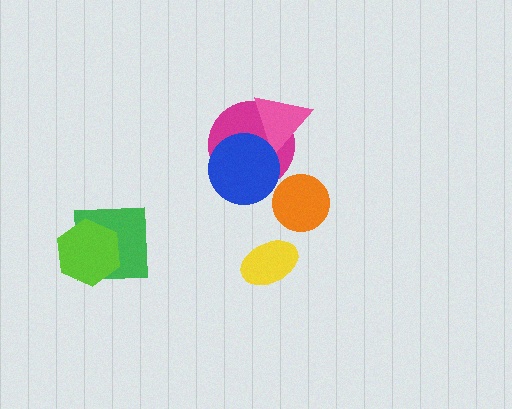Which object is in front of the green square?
The lime hexagon is in front of the green square.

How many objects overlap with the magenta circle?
2 objects overlap with the magenta circle.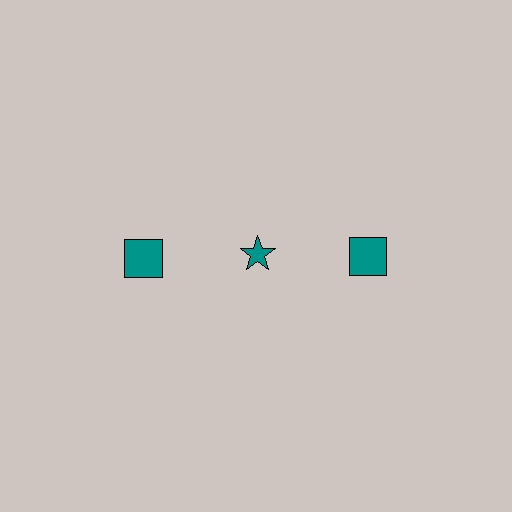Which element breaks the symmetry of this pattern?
The teal star in the top row, second from left column breaks the symmetry. All other shapes are teal squares.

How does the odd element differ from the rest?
It has a different shape: star instead of square.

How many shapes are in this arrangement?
There are 3 shapes arranged in a grid pattern.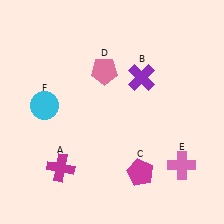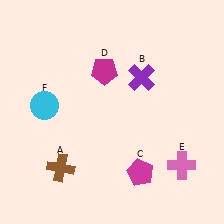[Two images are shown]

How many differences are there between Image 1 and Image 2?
There are 2 differences between the two images.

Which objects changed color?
A changed from magenta to brown. D changed from pink to magenta.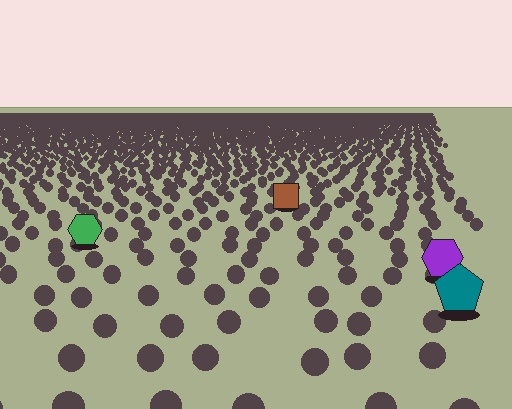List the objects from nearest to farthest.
From nearest to farthest: the teal pentagon, the purple hexagon, the green hexagon, the brown square.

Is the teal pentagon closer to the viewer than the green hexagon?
Yes. The teal pentagon is closer — you can tell from the texture gradient: the ground texture is coarser near it.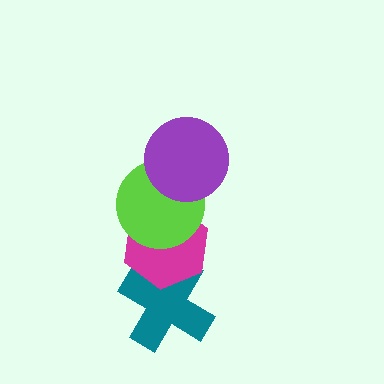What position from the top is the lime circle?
The lime circle is 2nd from the top.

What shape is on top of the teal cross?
The magenta hexagon is on top of the teal cross.